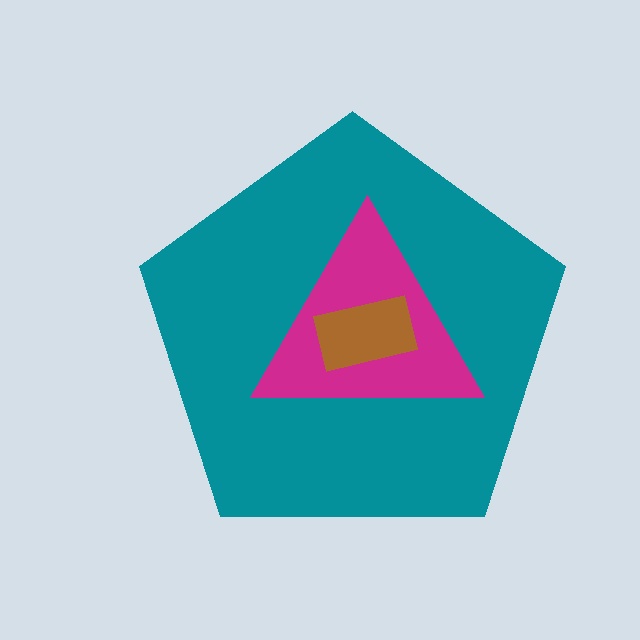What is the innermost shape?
The brown rectangle.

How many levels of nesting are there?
3.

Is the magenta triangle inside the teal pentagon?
Yes.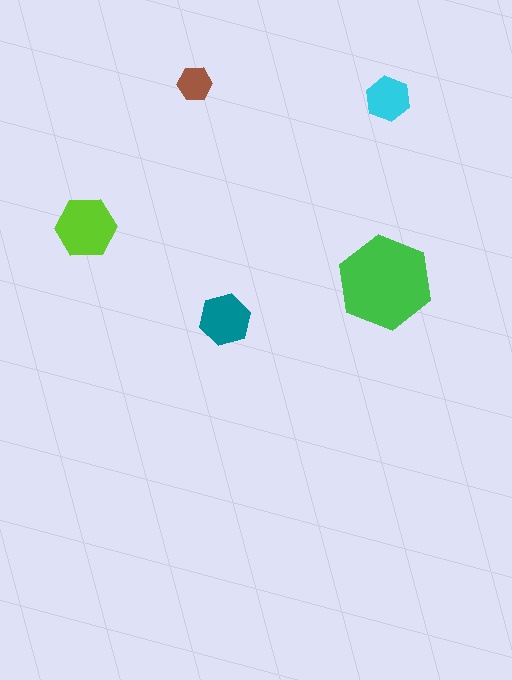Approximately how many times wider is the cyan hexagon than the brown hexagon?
About 1.5 times wider.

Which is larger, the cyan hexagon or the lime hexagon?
The lime one.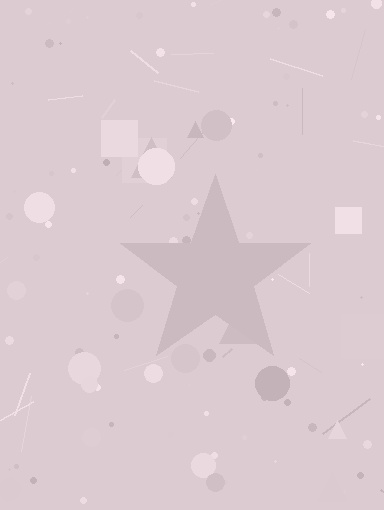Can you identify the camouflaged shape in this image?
The camouflaged shape is a star.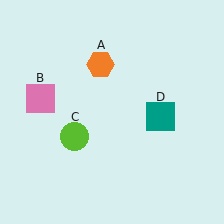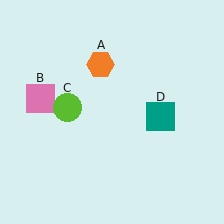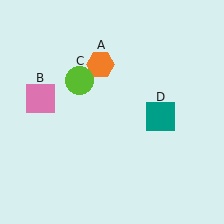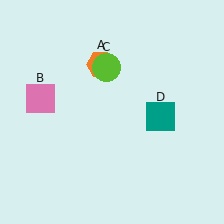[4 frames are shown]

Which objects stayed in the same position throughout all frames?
Orange hexagon (object A) and pink square (object B) and teal square (object D) remained stationary.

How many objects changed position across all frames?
1 object changed position: lime circle (object C).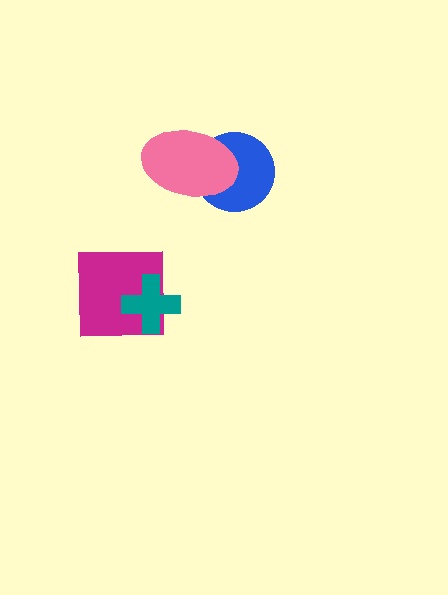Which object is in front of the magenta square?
The teal cross is in front of the magenta square.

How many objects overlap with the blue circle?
1 object overlaps with the blue circle.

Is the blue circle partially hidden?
Yes, it is partially covered by another shape.